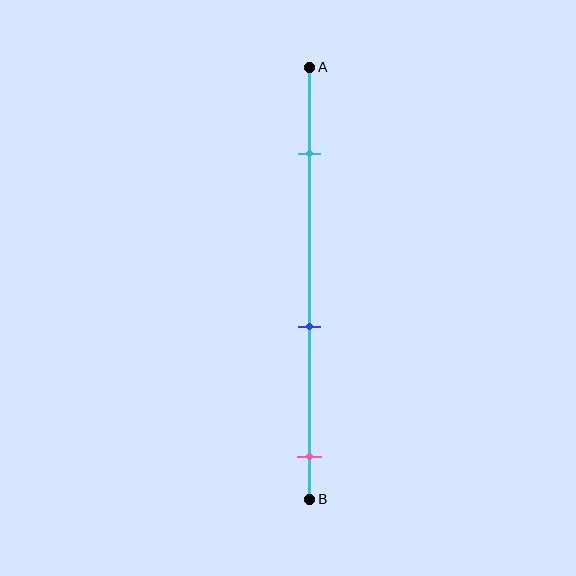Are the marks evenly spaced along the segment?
Yes, the marks are approximately evenly spaced.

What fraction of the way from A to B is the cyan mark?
The cyan mark is approximately 20% (0.2) of the way from A to B.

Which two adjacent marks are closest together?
The blue and pink marks are the closest adjacent pair.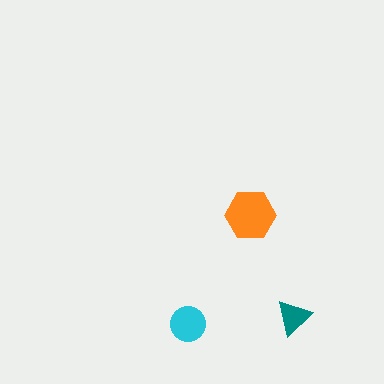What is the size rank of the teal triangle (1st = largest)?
3rd.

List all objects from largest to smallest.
The orange hexagon, the cyan circle, the teal triangle.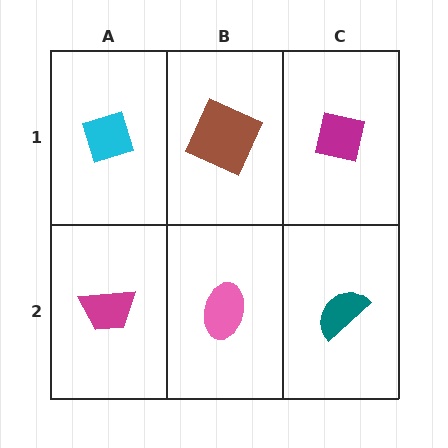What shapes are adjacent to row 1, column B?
A pink ellipse (row 2, column B), a cyan diamond (row 1, column A), a magenta square (row 1, column C).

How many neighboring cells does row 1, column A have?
2.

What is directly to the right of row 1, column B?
A magenta square.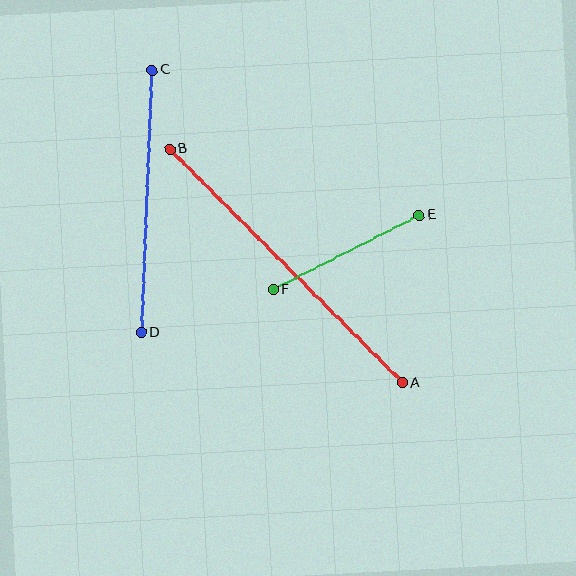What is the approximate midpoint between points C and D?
The midpoint is at approximately (147, 201) pixels.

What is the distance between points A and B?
The distance is approximately 330 pixels.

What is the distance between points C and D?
The distance is approximately 263 pixels.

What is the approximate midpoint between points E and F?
The midpoint is at approximately (346, 252) pixels.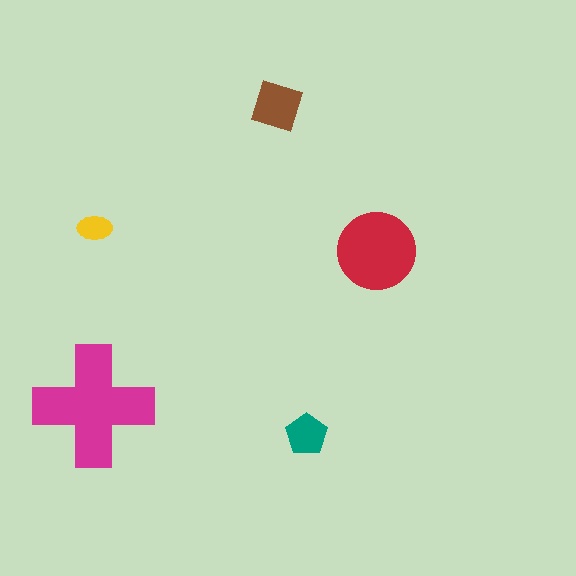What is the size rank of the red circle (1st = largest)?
2nd.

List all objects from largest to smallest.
The magenta cross, the red circle, the brown diamond, the teal pentagon, the yellow ellipse.